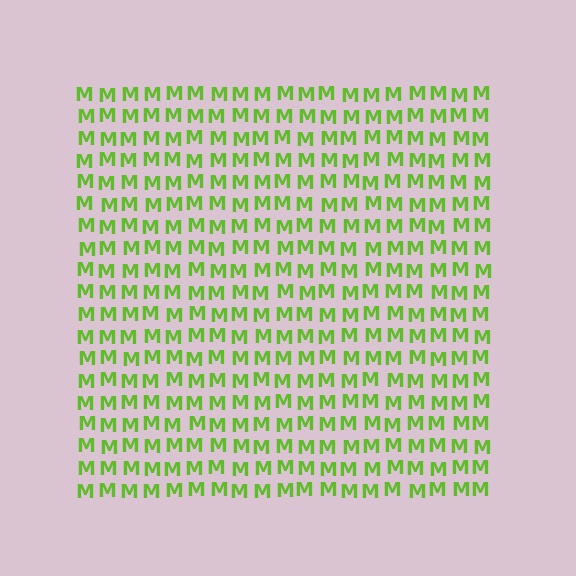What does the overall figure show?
The overall figure shows a square.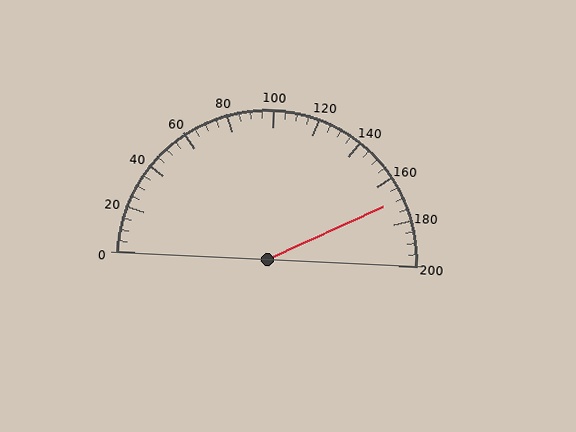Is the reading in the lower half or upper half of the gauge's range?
The reading is in the upper half of the range (0 to 200).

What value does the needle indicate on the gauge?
The needle indicates approximately 170.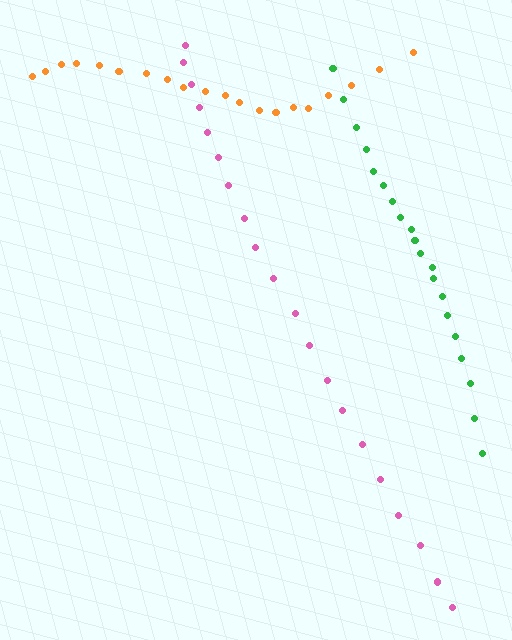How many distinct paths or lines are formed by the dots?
There are 3 distinct paths.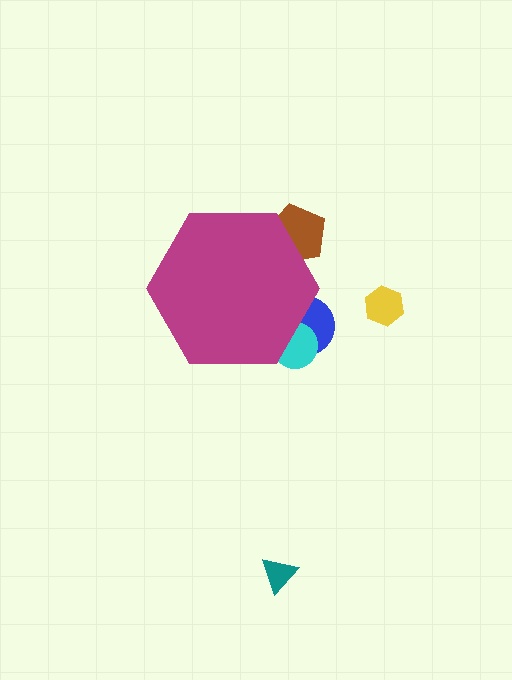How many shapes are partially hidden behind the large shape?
3 shapes are partially hidden.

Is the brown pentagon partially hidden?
Yes, the brown pentagon is partially hidden behind the magenta hexagon.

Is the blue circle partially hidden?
Yes, the blue circle is partially hidden behind the magenta hexagon.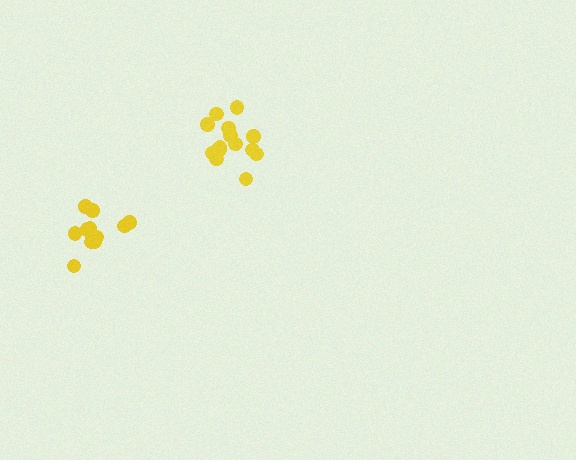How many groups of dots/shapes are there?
There are 2 groups.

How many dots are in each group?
Group 1: 15 dots, Group 2: 12 dots (27 total).